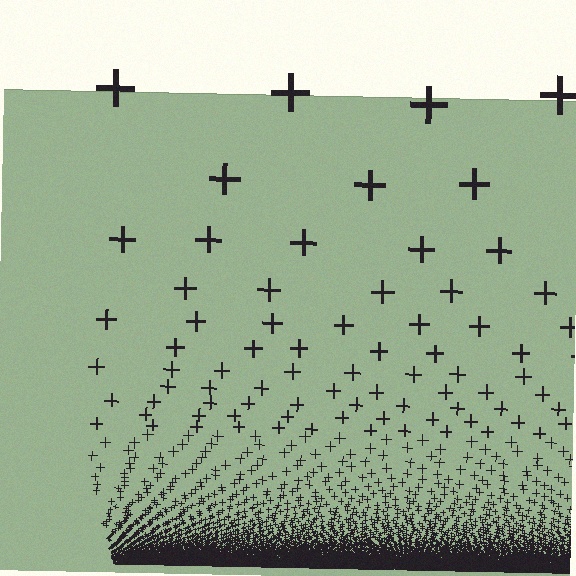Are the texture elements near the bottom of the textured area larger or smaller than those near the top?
Smaller. The gradient is inverted — elements near the bottom are smaller and denser.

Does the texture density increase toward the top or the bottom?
Density increases toward the bottom.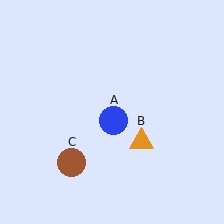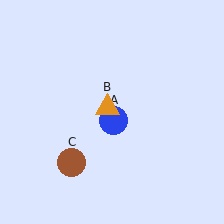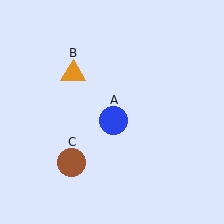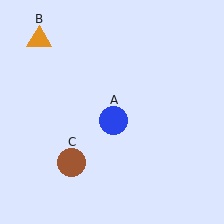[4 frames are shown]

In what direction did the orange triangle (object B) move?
The orange triangle (object B) moved up and to the left.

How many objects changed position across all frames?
1 object changed position: orange triangle (object B).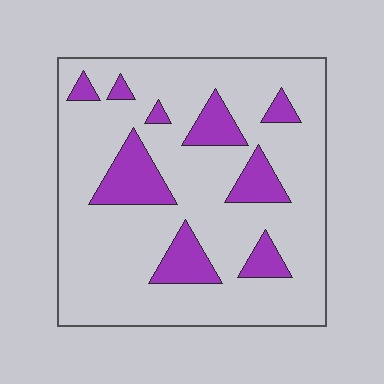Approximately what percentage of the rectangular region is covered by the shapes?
Approximately 20%.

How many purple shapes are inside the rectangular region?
9.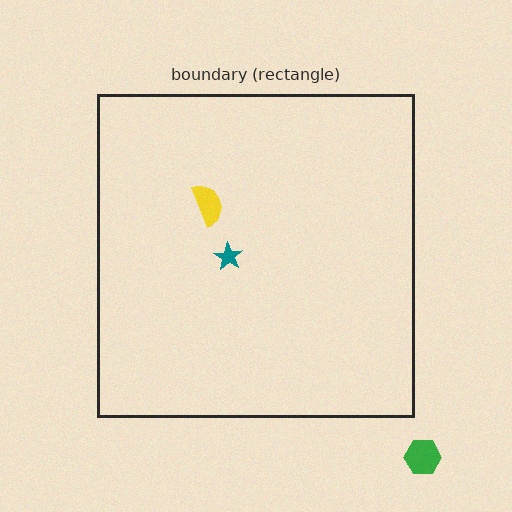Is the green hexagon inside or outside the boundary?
Outside.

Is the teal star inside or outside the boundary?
Inside.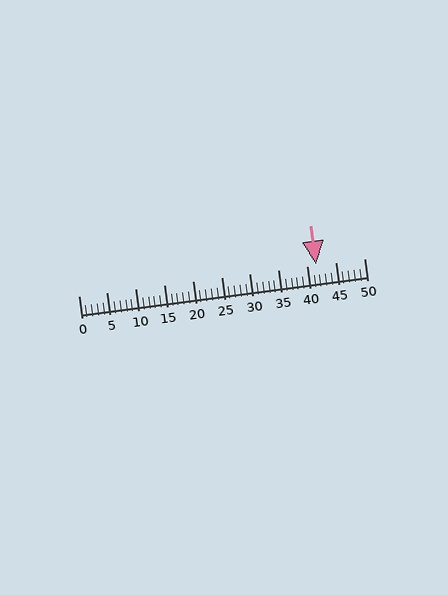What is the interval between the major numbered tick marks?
The major tick marks are spaced 5 units apart.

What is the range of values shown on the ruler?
The ruler shows values from 0 to 50.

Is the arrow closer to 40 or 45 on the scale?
The arrow is closer to 40.